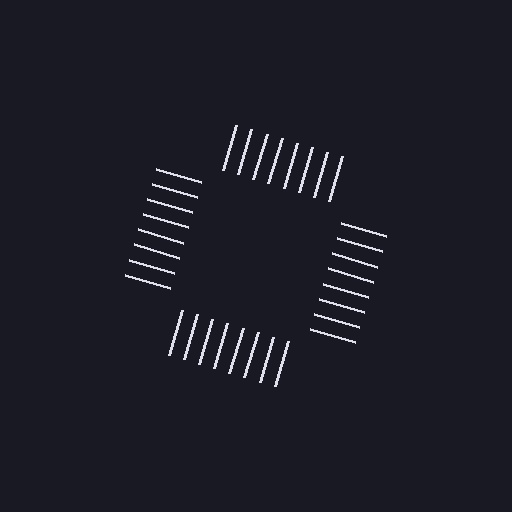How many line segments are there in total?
32 — 8 along each of the 4 edges.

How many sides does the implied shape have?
4 sides — the line-ends trace a square.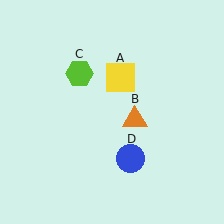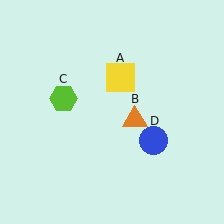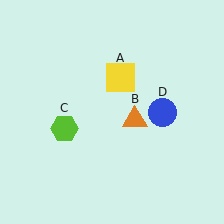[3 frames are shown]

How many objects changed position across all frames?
2 objects changed position: lime hexagon (object C), blue circle (object D).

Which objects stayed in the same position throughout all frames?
Yellow square (object A) and orange triangle (object B) remained stationary.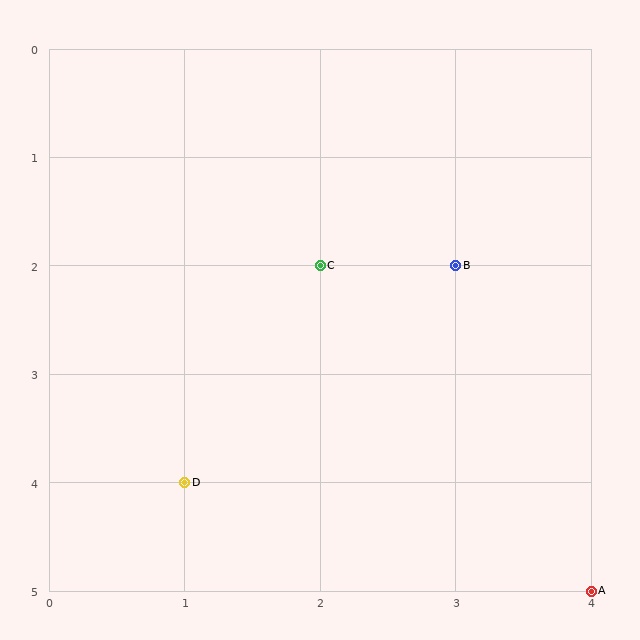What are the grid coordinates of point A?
Point A is at grid coordinates (4, 5).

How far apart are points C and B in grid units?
Points C and B are 1 column apart.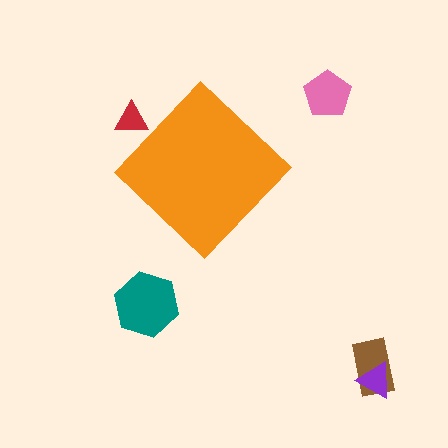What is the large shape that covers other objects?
An orange diamond.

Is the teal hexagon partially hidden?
No, the teal hexagon is fully visible.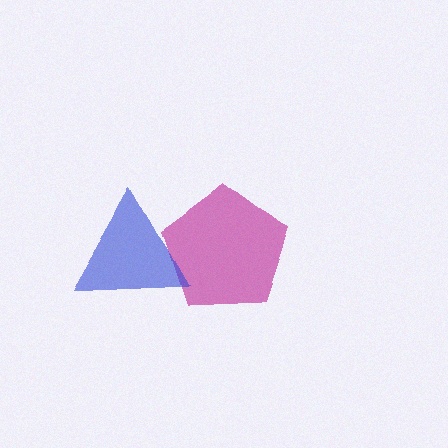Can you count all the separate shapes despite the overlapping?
Yes, there are 2 separate shapes.